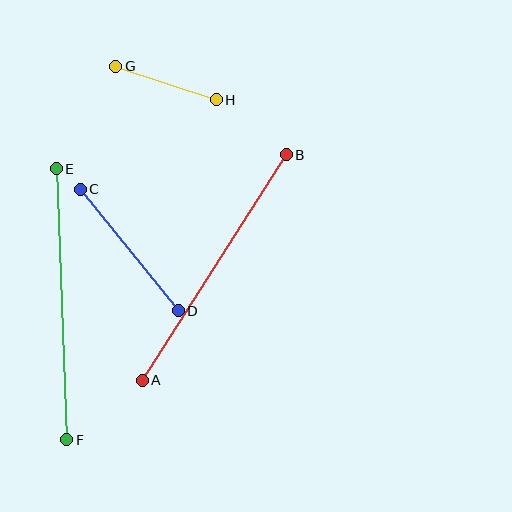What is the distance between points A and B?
The distance is approximately 268 pixels.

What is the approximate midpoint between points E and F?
The midpoint is at approximately (62, 304) pixels.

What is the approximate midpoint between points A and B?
The midpoint is at approximately (214, 268) pixels.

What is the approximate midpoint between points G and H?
The midpoint is at approximately (166, 83) pixels.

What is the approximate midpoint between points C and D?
The midpoint is at approximately (129, 250) pixels.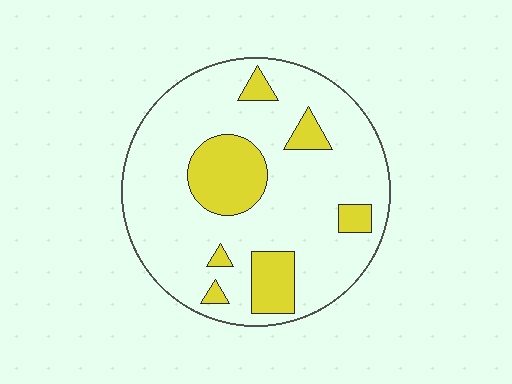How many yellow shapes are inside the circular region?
7.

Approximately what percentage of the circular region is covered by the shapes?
Approximately 20%.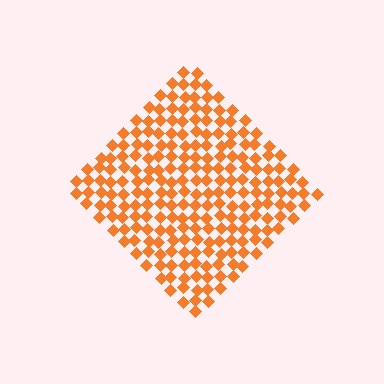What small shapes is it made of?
It is made of small diamonds.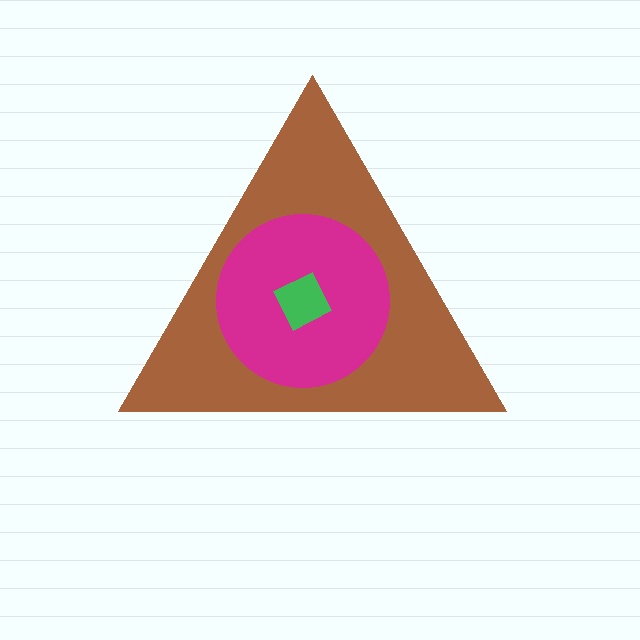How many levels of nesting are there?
3.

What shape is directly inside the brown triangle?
The magenta circle.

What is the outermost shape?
The brown triangle.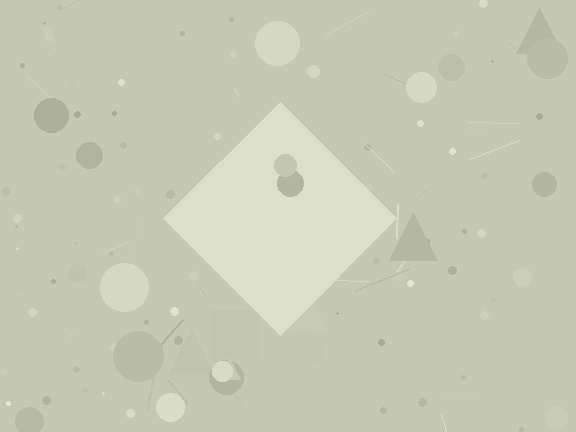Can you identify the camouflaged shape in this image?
The camouflaged shape is a diamond.